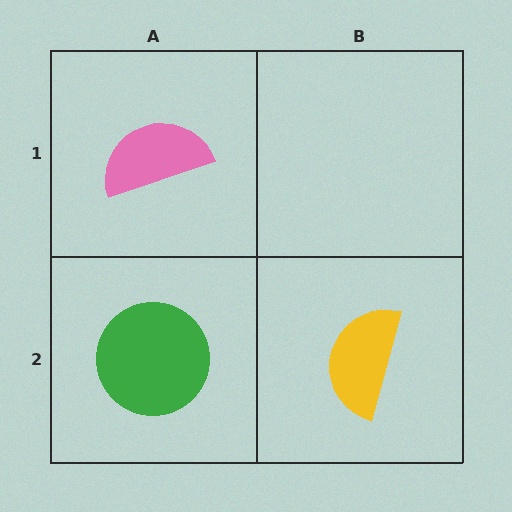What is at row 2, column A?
A green circle.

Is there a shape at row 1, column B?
No, that cell is empty.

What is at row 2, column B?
A yellow semicircle.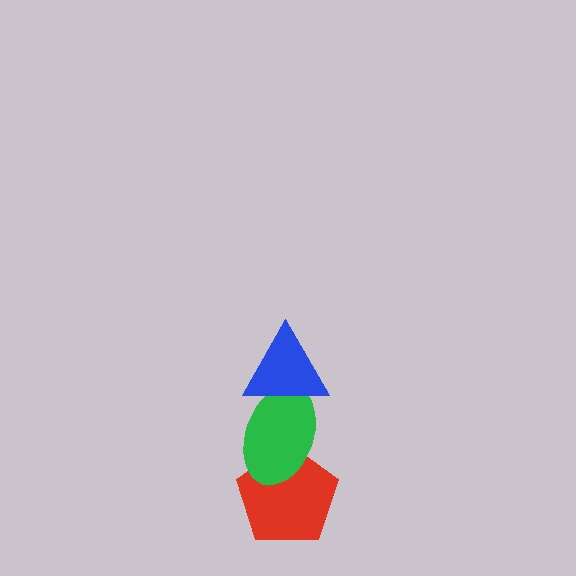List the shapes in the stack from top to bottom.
From top to bottom: the blue triangle, the green ellipse, the red pentagon.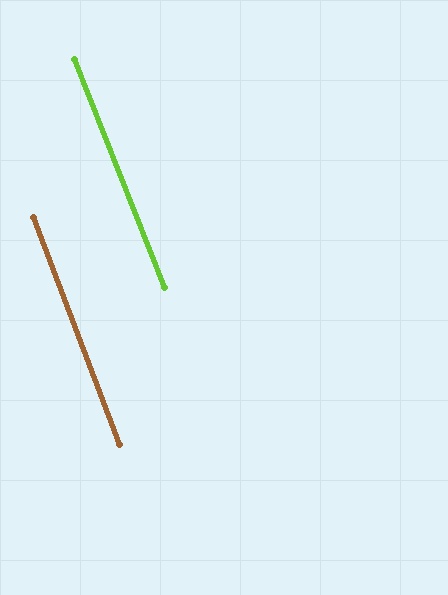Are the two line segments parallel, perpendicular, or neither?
Parallel — their directions differ by only 0.7°.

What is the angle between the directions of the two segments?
Approximately 1 degree.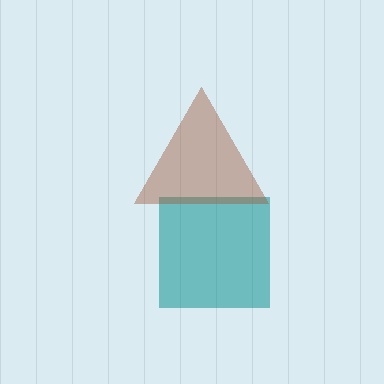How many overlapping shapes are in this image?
There are 2 overlapping shapes in the image.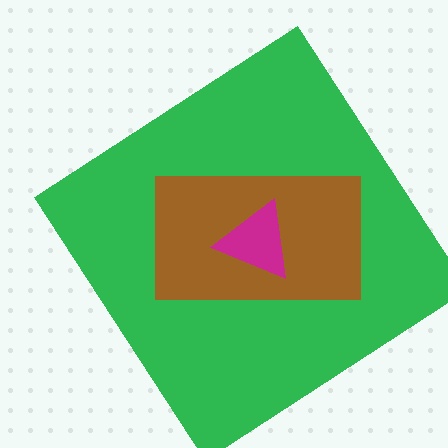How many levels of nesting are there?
3.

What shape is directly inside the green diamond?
The brown rectangle.